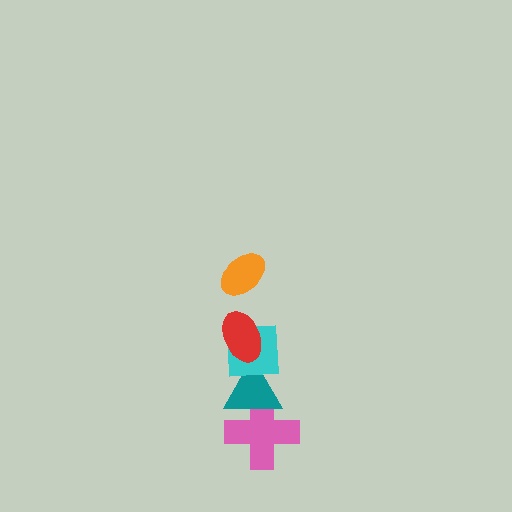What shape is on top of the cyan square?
The red ellipse is on top of the cyan square.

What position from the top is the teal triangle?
The teal triangle is 4th from the top.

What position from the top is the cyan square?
The cyan square is 3rd from the top.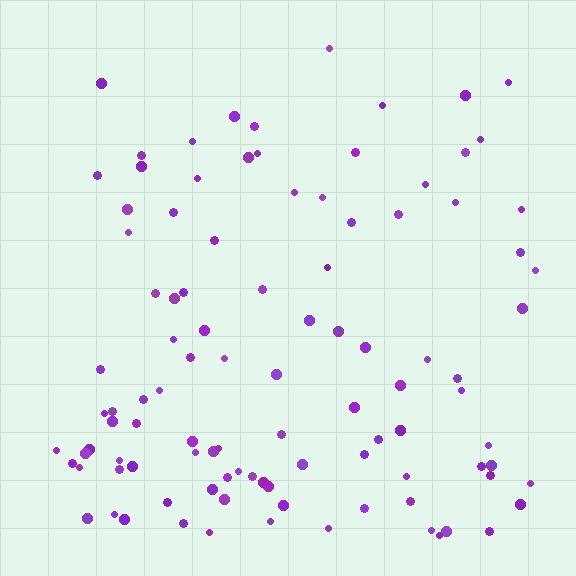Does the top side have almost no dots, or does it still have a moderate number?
Still a moderate number, just noticeably fewer than the bottom.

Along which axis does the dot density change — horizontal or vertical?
Vertical.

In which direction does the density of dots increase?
From top to bottom, with the bottom side densest.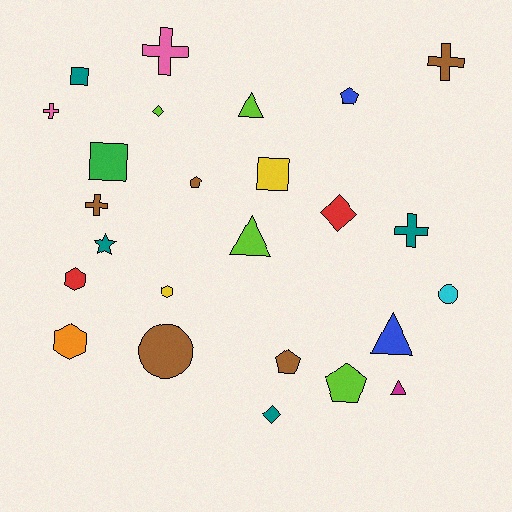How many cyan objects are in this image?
There is 1 cyan object.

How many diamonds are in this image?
There are 3 diamonds.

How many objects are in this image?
There are 25 objects.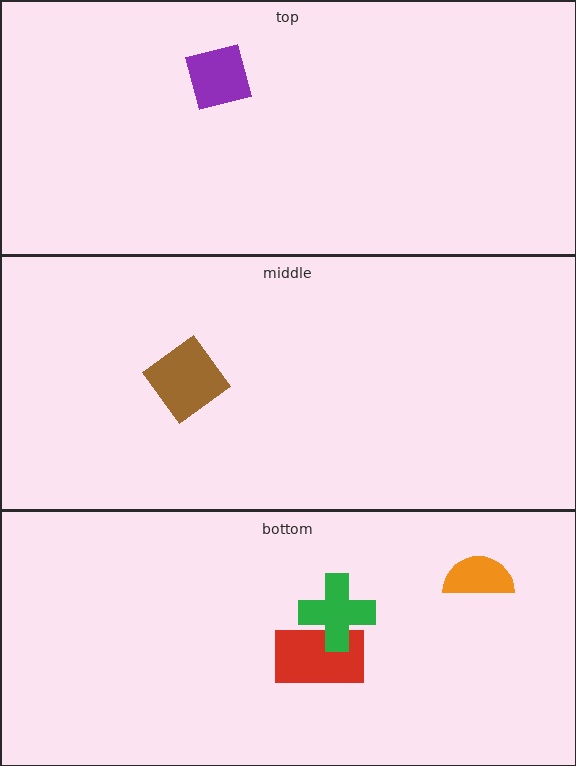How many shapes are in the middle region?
1.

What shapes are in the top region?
The purple square.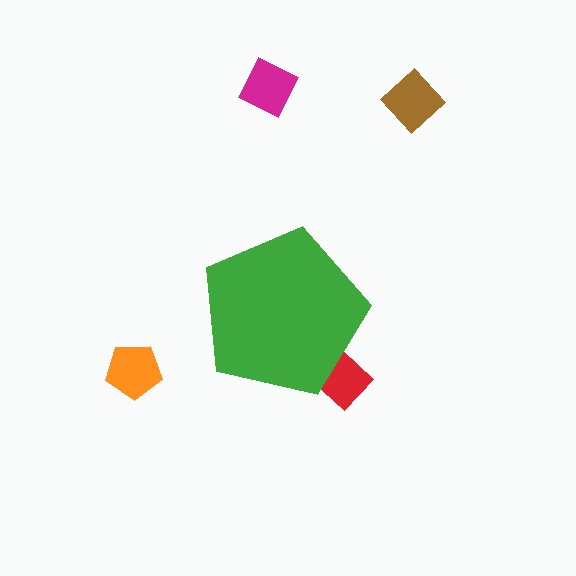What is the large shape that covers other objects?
A green pentagon.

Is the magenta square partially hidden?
No, the magenta square is fully visible.